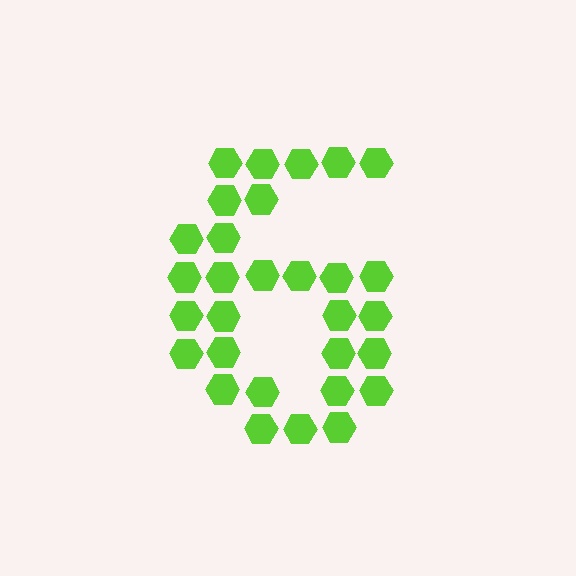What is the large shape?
The large shape is the digit 6.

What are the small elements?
The small elements are hexagons.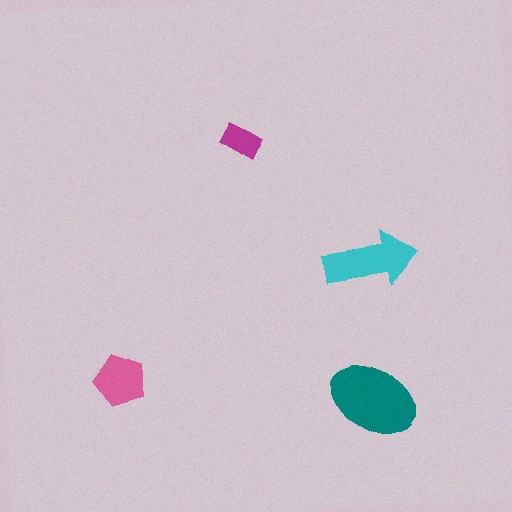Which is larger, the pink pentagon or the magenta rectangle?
The pink pentagon.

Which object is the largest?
The teal ellipse.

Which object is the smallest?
The magenta rectangle.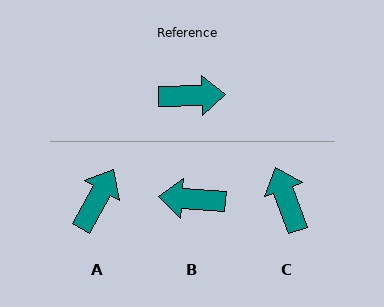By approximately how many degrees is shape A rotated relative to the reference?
Approximately 59 degrees counter-clockwise.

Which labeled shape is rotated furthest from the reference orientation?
B, about 173 degrees away.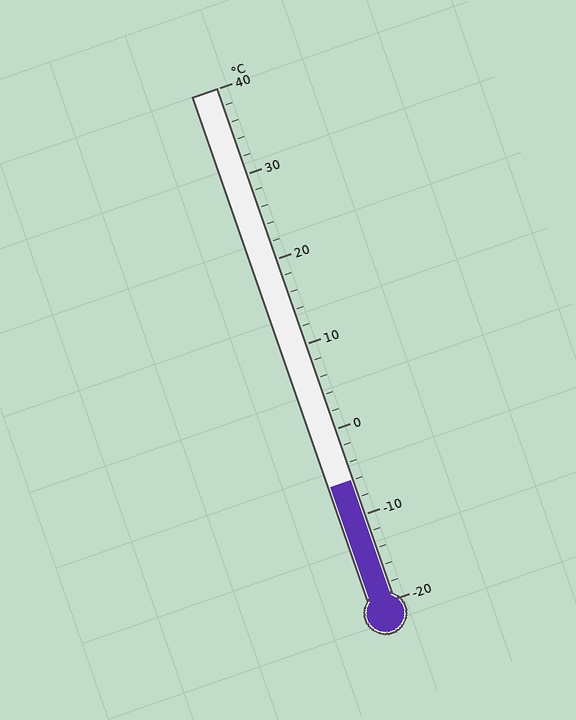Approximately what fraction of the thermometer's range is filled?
The thermometer is filled to approximately 25% of its range.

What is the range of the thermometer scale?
The thermometer scale ranges from -20°C to 40°C.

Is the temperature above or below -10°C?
The temperature is above -10°C.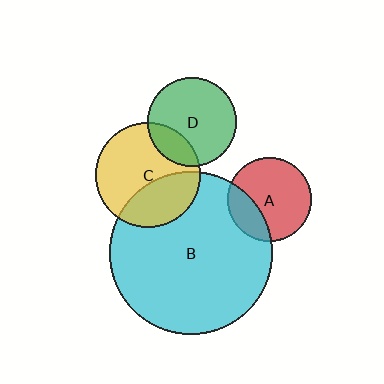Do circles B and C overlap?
Yes.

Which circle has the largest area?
Circle B (cyan).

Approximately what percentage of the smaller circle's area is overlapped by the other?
Approximately 35%.